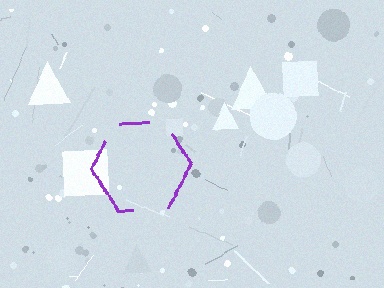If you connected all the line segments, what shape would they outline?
They would outline a hexagon.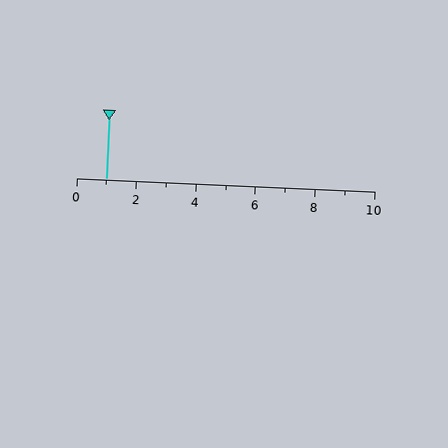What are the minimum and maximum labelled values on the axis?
The axis runs from 0 to 10.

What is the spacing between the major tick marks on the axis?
The major ticks are spaced 2 apart.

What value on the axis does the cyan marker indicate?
The marker indicates approximately 1.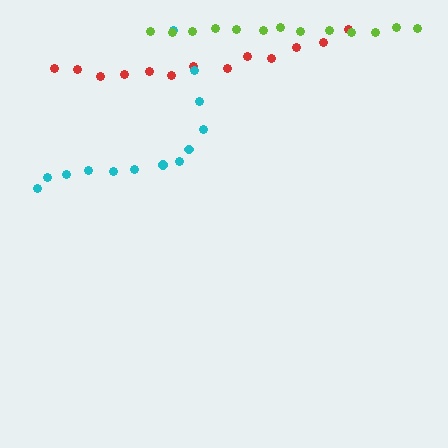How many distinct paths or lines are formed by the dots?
There are 3 distinct paths.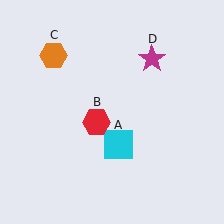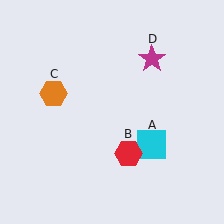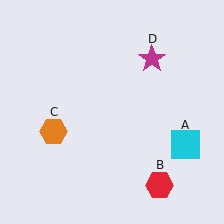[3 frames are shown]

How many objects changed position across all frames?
3 objects changed position: cyan square (object A), red hexagon (object B), orange hexagon (object C).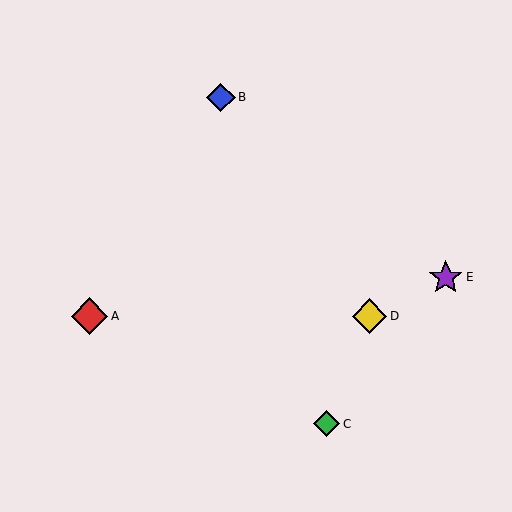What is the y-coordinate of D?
Object D is at y≈316.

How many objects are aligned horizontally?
2 objects (A, D) are aligned horizontally.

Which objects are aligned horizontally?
Objects A, D are aligned horizontally.